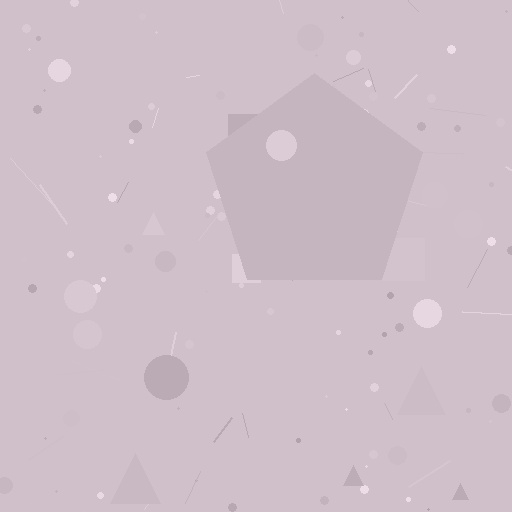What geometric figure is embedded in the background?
A pentagon is embedded in the background.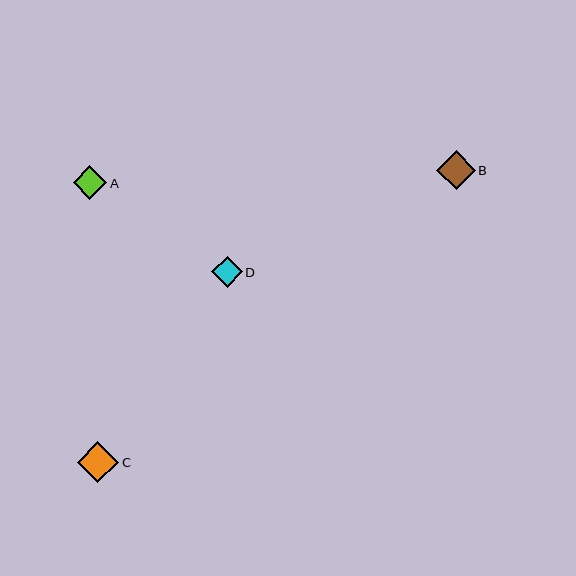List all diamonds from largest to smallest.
From largest to smallest: C, B, A, D.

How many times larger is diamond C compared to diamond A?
Diamond C is approximately 1.2 times the size of diamond A.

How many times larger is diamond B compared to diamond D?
Diamond B is approximately 1.3 times the size of diamond D.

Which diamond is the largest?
Diamond C is the largest with a size of approximately 41 pixels.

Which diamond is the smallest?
Diamond D is the smallest with a size of approximately 31 pixels.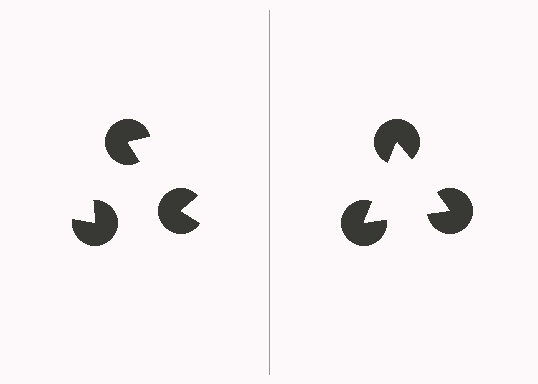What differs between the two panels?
The pac-man discs are positioned identically on both sides; only the wedge orientations differ. On the right they align to a triangle; on the left they are misaligned.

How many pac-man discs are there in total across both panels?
6 — 3 on each side.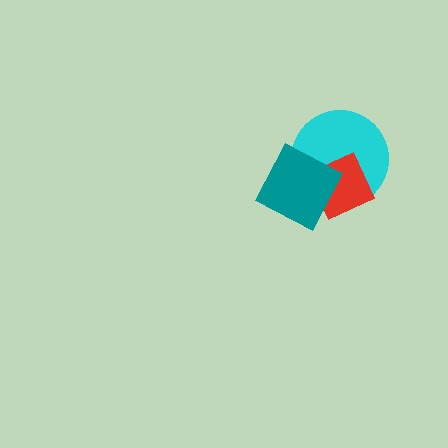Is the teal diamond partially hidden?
No, no other shape covers it.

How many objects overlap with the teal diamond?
2 objects overlap with the teal diamond.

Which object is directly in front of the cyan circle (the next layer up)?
The red square is directly in front of the cyan circle.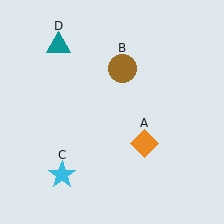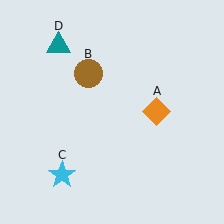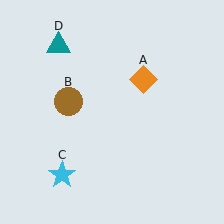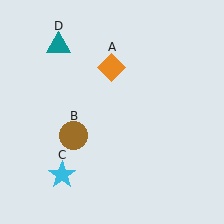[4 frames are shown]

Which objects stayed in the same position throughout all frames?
Cyan star (object C) and teal triangle (object D) remained stationary.